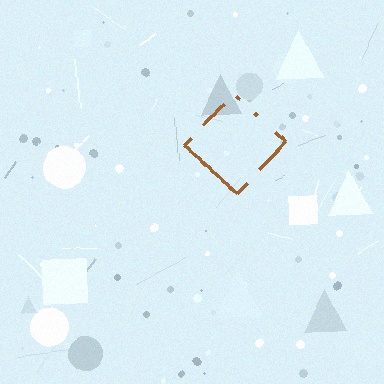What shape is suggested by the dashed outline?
The dashed outline suggests a diamond.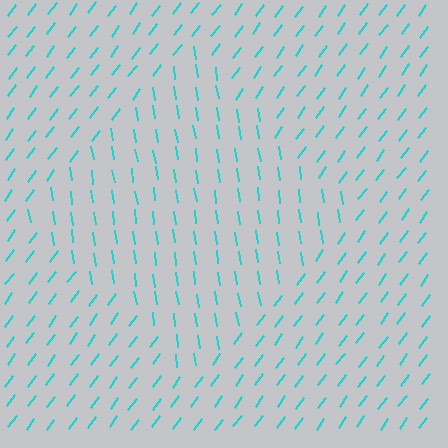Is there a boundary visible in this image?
Yes, there is a texture boundary formed by a change in line orientation.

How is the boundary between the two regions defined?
The boundary is defined purely by a change in line orientation (approximately 45 degrees difference). All lines are the same color and thickness.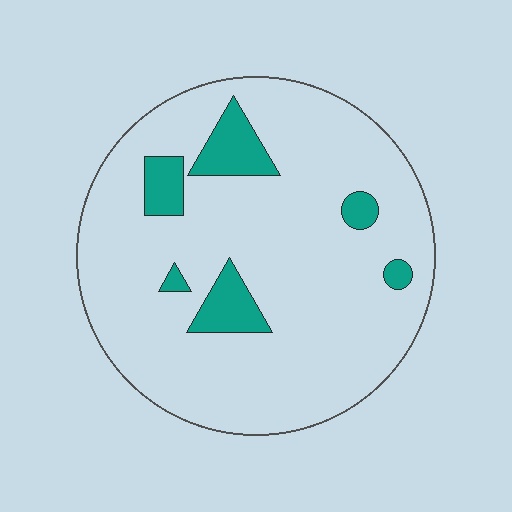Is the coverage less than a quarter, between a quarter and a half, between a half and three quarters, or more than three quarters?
Less than a quarter.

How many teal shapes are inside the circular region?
6.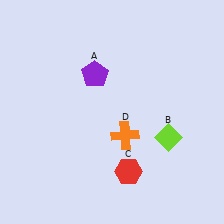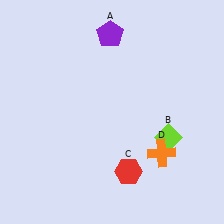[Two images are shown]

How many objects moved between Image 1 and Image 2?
2 objects moved between the two images.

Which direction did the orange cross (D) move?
The orange cross (D) moved right.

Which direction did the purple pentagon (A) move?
The purple pentagon (A) moved up.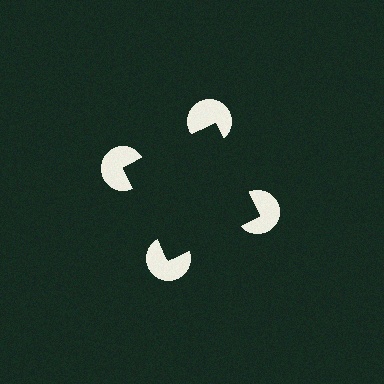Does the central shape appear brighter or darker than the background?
It typically appears slightly darker than the background, even though no actual brightness change is drawn.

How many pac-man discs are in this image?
There are 4 — one at each vertex of the illusory square.